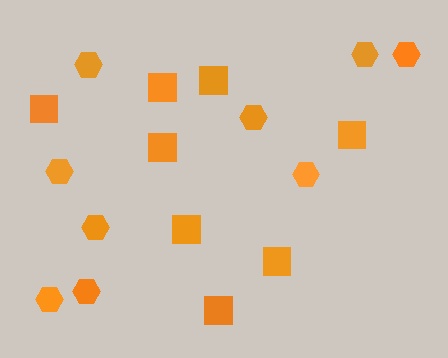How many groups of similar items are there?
There are 2 groups: one group of squares (8) and one group of hexagons (9).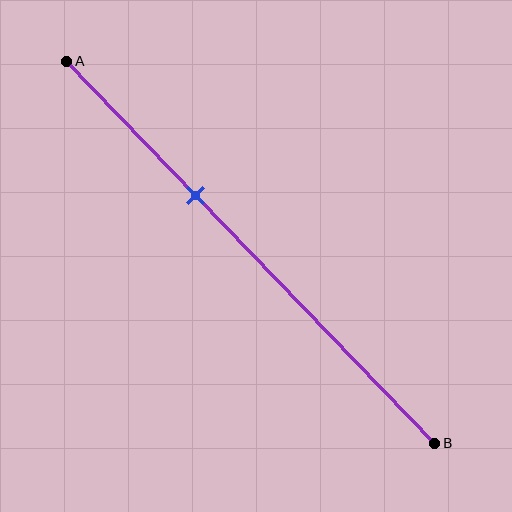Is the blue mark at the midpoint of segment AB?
No, the mark is at about 35% from A, not at the 50% midpoint.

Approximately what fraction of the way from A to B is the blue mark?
The blue mark is approximately 35% of the way from A to B.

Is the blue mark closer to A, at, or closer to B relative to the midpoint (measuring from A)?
The blue mark is closer to point A than the midpoint of segment AB.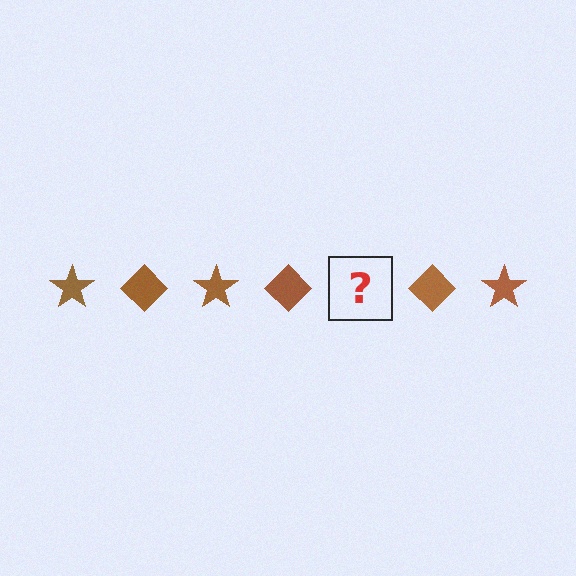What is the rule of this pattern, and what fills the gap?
The rule is that the pattern cycles through star, diamond shapes in brown. The gap should be filled with a brown star.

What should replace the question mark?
The question mark should be replaced with a brown star.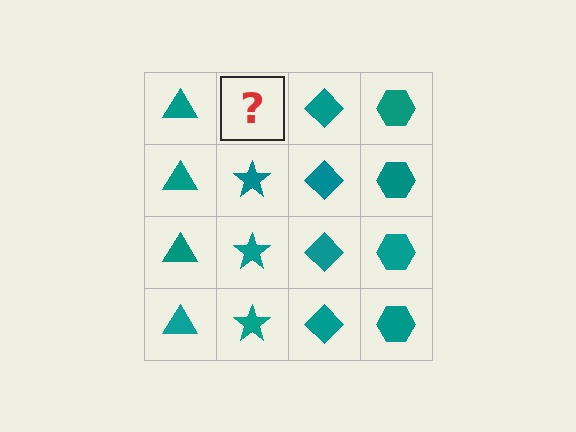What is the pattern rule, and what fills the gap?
The rule is that each column has a consistent shape. The gap should be filled with a teal star.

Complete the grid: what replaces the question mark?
The question mark should be replaced with a teal star.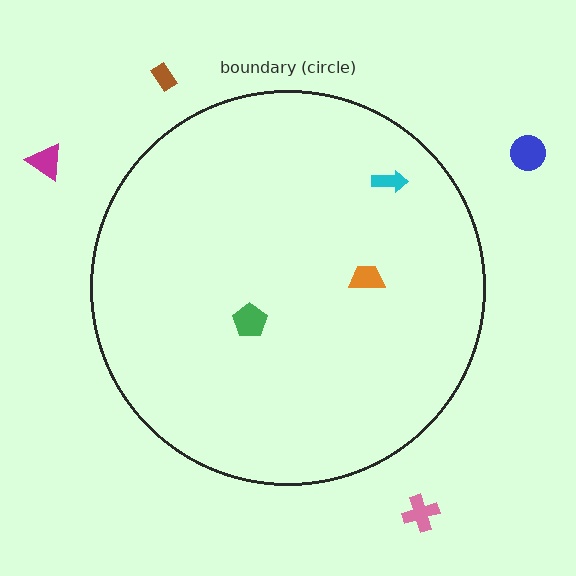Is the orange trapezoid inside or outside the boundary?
Inside.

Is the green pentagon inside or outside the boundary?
Inside.